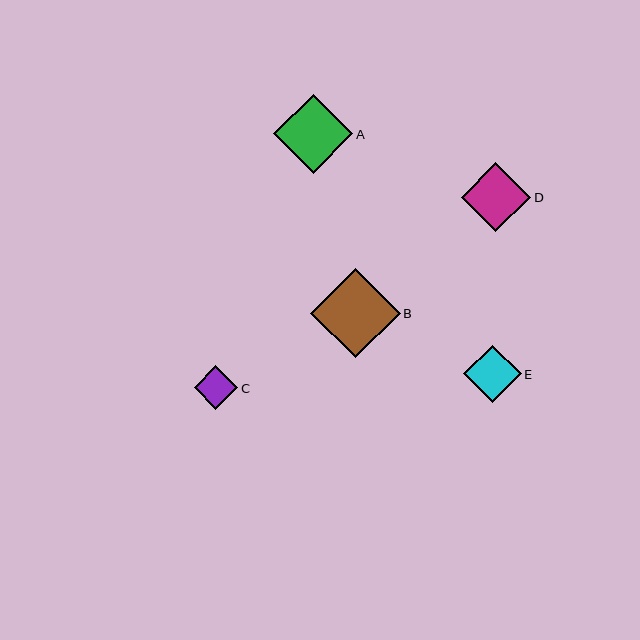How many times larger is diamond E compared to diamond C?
Diamond E is approximately 1.3 times the size of diamond C.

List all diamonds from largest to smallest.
From largest to smallest: B, A, D, E, C.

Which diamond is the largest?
Diamond B is the largest with a size of approximately 89 pixels.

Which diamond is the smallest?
Diamond C is the smallest with a size of approximately 44 pixels.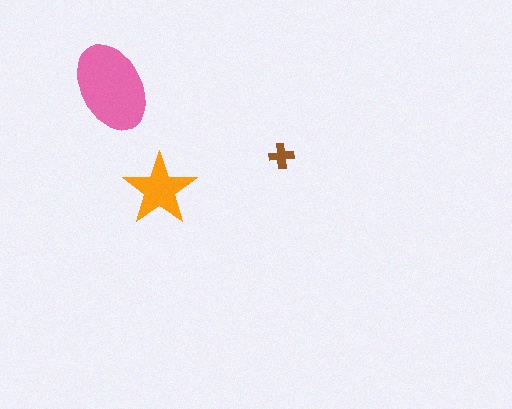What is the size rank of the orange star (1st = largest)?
2nd.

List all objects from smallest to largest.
The brown cross, the orange star, the pink ellipse.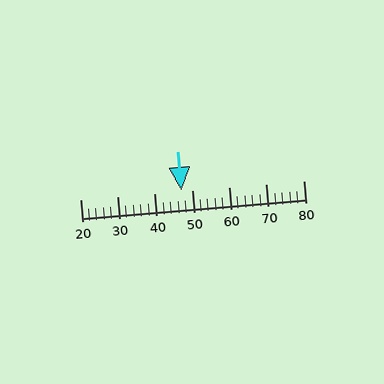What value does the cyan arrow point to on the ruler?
The cyan arrow points to approximately 47.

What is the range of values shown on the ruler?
The ruler shows values from 20 to 80.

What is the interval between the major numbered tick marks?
The major tick marks are spaced 10 units apart.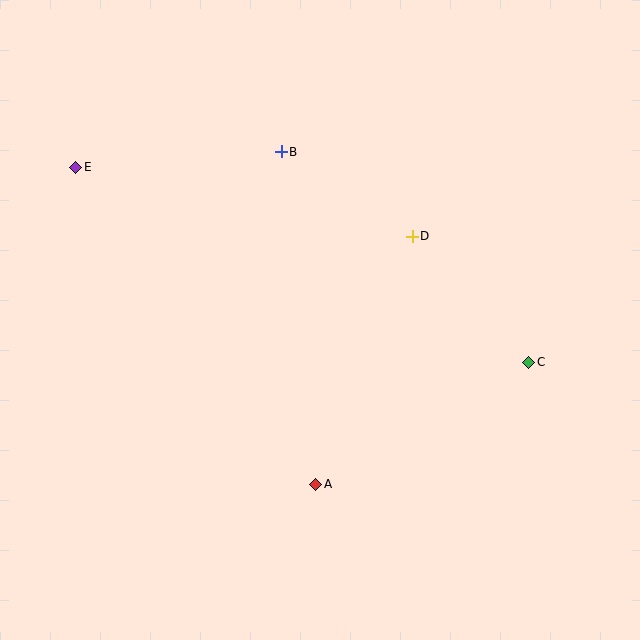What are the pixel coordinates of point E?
Point E is at (76, 167).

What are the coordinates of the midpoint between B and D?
The midpoint between B and D is at (347, 194).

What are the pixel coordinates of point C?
Point C is at (529, 362).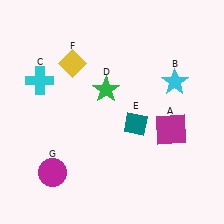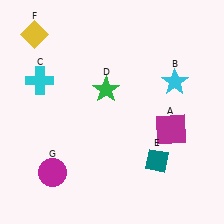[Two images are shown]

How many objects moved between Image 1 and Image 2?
2 objects moved between the two images.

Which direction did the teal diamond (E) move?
The teal diamond (E) moved down.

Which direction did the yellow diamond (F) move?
The yellow diamond (F) moved left.